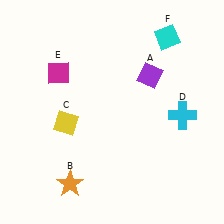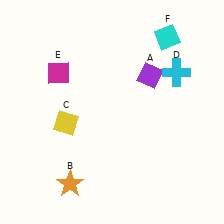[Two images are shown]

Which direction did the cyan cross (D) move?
The cyan cross (D) moved up.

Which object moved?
The cyan cross (D) moved up.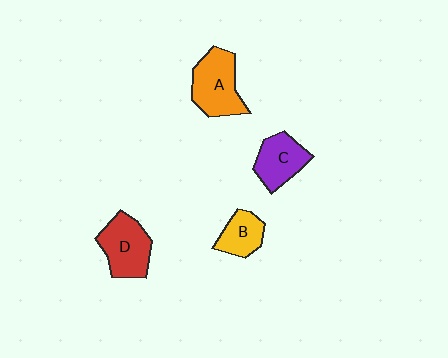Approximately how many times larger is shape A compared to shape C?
Approximately 1.3 times.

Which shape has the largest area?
Shape A (orange).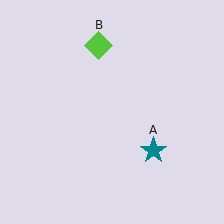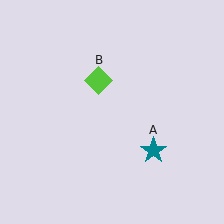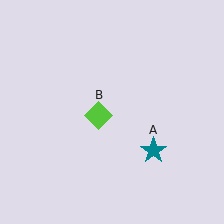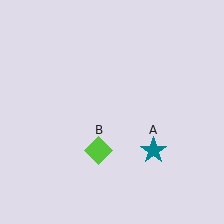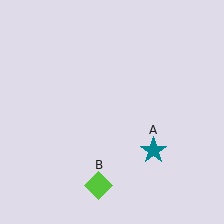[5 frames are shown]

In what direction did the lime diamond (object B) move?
The lime diamond (object B) moved down.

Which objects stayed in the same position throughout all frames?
Teal star (object A) remained stationary.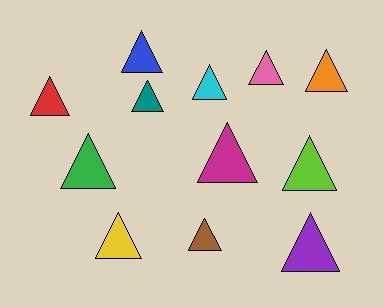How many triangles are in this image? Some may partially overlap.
There are 12 triangles.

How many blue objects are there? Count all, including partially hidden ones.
There is 1 blue object.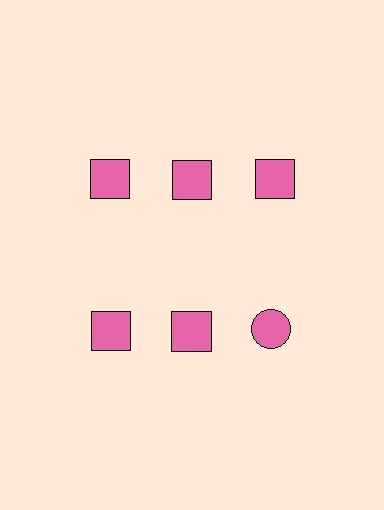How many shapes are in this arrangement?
There are 6 shapes arranged in a grid pattern.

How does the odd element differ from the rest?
It has a different shape: circle instead of square.